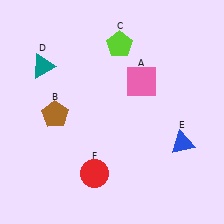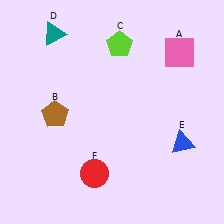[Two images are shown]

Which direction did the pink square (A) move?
The pink square (A) moved right.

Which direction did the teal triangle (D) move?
The teal triangle (D) moved up.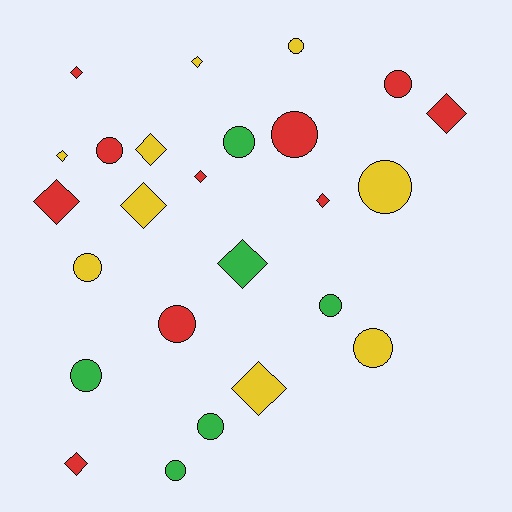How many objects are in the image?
There are 25 objects.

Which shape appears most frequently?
Circle, with 13 objects.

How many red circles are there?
There are 4 red circles.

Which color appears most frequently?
Red, with 10 objects.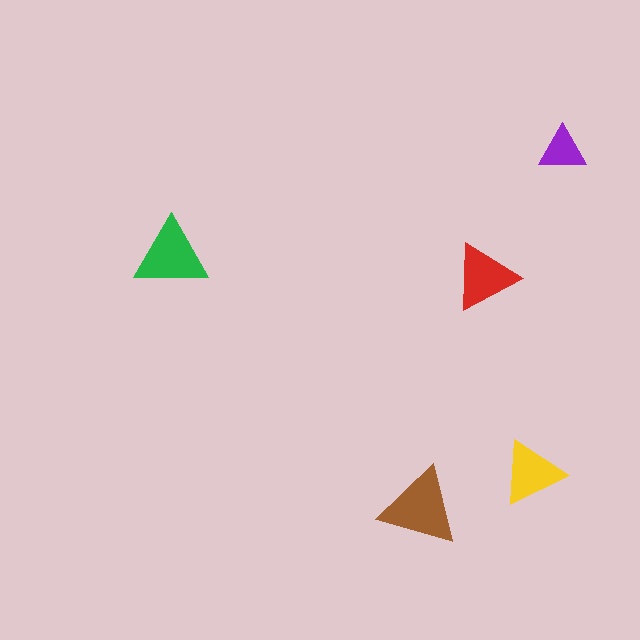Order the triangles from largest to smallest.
the brown one, the green one, the red one, the yellow one, the purple one.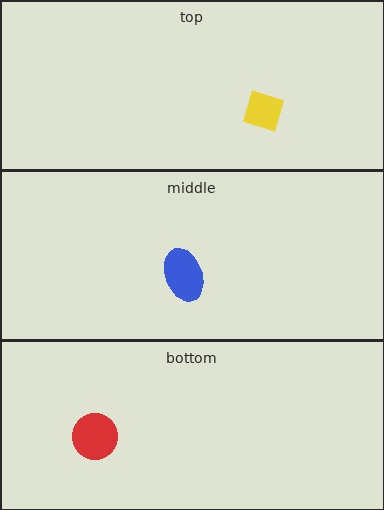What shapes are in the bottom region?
The red circle.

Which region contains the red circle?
The bottom region.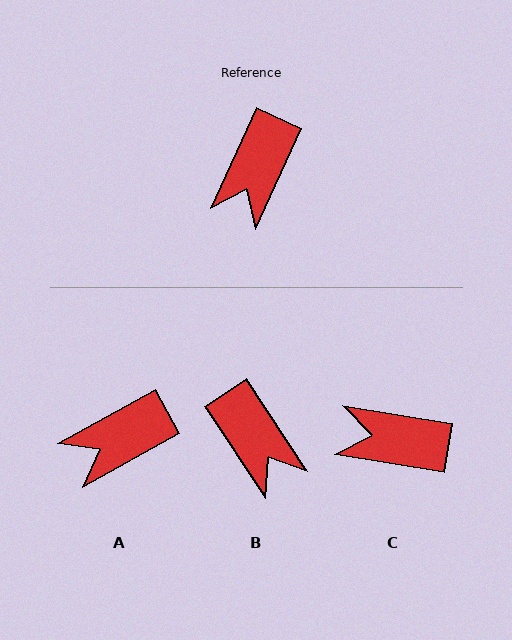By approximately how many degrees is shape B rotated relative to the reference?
Approximately 58 degrees counter-clockwise.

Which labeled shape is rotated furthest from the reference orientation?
C, about 75 degrees away.